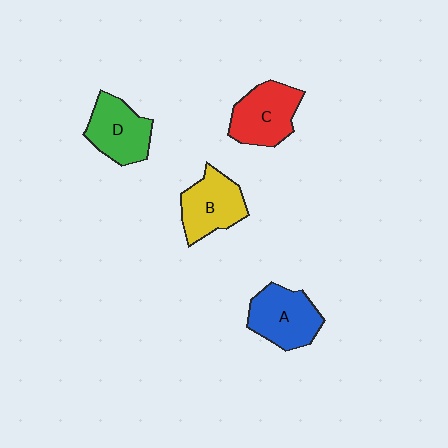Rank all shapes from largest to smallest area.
From largest to smallest: C (red), A (blue), B (yellow), D (green).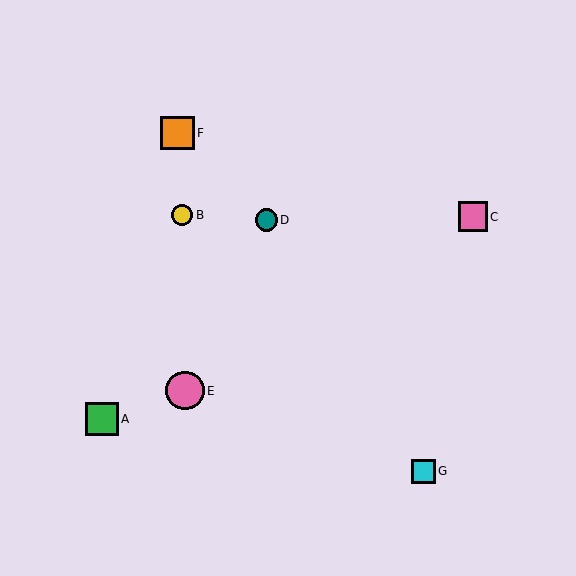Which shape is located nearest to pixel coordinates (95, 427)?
The green square (labeled A) at (102, 419) is nearest to that location.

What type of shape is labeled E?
Shape E is a pink circle.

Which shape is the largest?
The pink circle (labeled E) is the largest.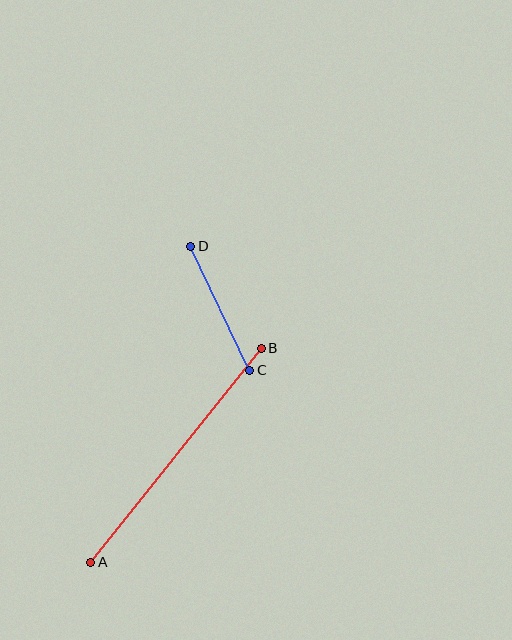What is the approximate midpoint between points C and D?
The midpoint is at approximately (220, 308) pixels.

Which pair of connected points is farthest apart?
Points A and B are farthest apart.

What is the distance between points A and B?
The distance is approximately 274 pixels.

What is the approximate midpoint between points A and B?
The midpoint is at approximately (176, 455) pixels.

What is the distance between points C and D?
The distance is approximately 137 pixels.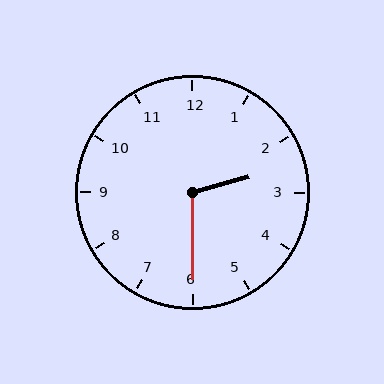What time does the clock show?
2:30.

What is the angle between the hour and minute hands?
Approximately 105 degrees.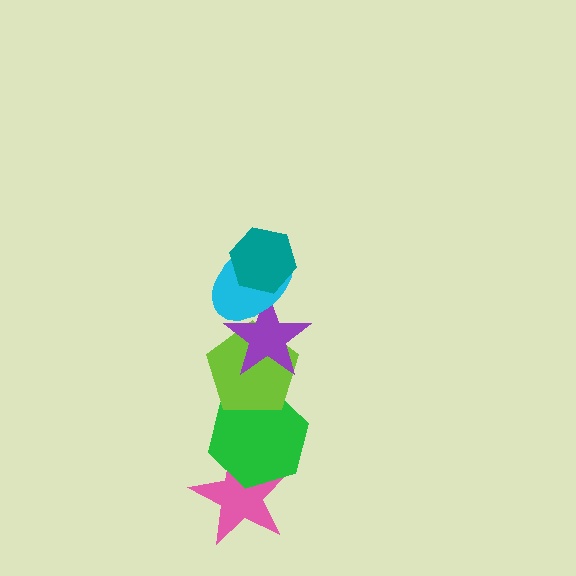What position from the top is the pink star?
The pink star is 6th from the top.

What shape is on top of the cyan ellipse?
The teal hexagon is on top of the cyan ellipse.